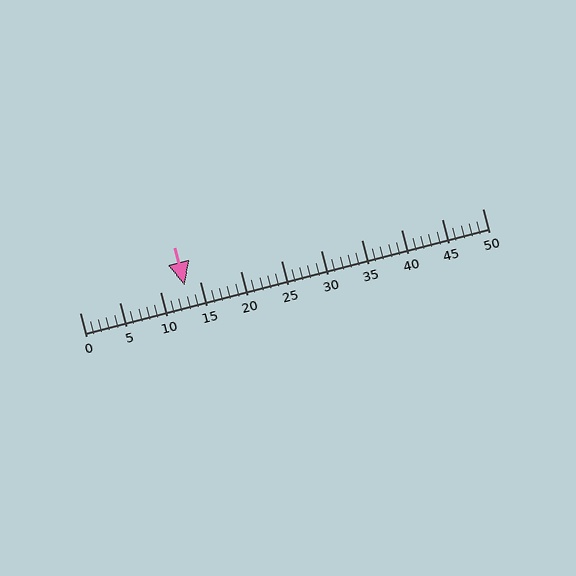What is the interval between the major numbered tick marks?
The major tick marks are spaced 5 units apart.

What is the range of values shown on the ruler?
The ruler shows values from 0 to 50.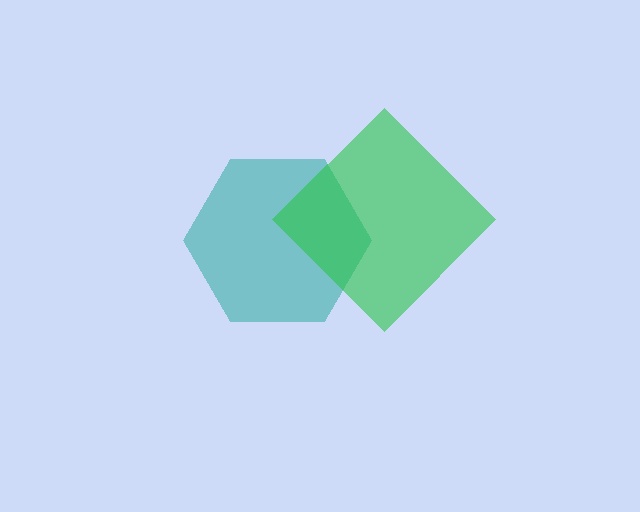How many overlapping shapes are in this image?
There are 2 overlapping shapes in the image.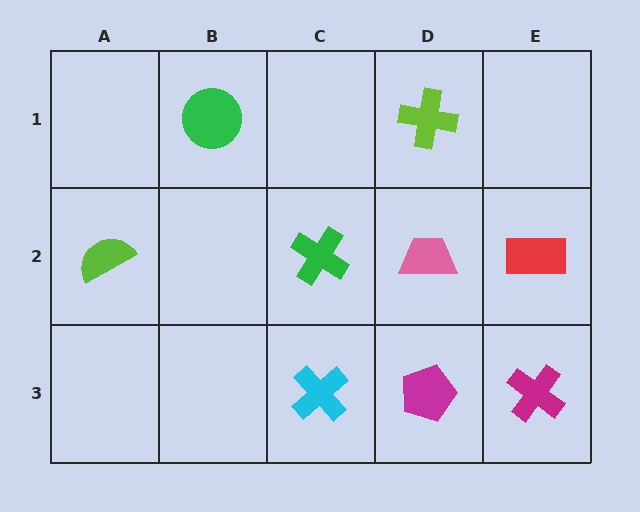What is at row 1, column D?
A lime cross.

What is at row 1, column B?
A green circle.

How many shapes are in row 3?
3 shapes.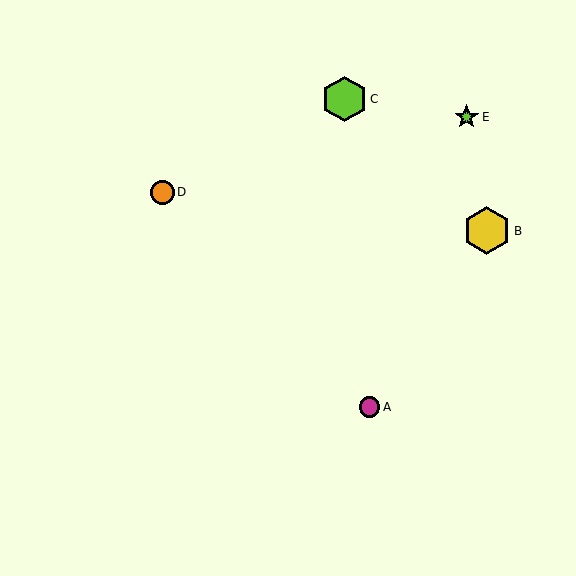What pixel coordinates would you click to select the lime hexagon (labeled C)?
Click at (345, 99) to select the lime hexagon C.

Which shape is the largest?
The yellow hexagon (labeled B) is the largest.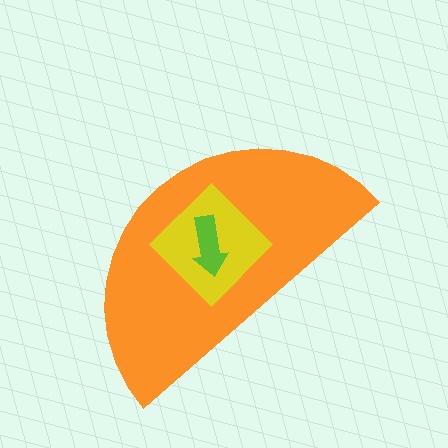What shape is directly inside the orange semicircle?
The yellow diamond.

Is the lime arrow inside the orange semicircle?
Yes.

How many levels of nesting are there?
3.